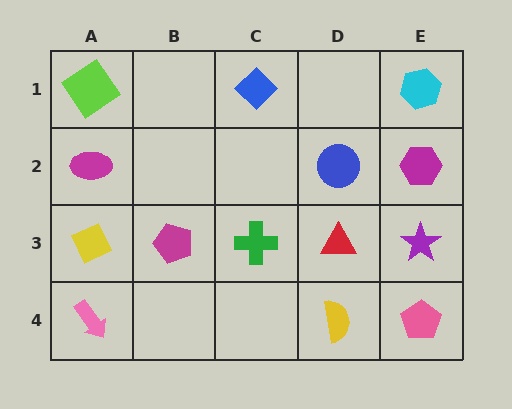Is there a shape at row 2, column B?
No, that cell is empty.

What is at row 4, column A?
A pink arrow.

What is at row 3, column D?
A red triangle.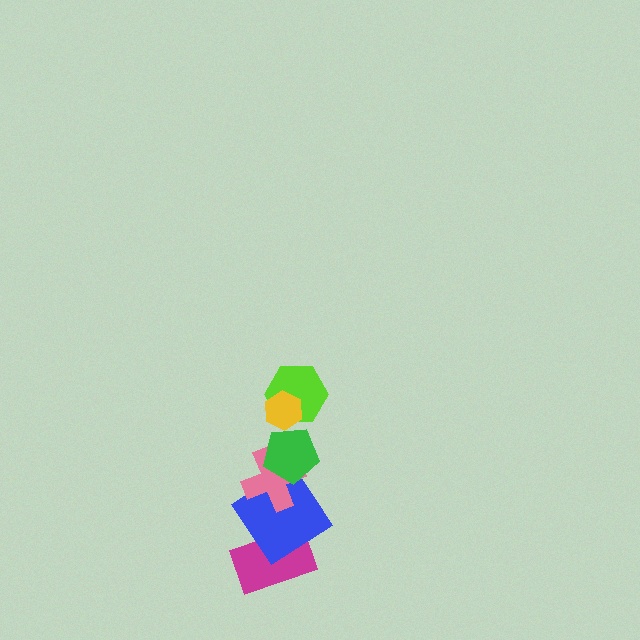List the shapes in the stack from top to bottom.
From top to bottom: the yellow hexagon, the lime hexagon, the green pentagon, the pink cross, the blue diamond, the magenta rectangle.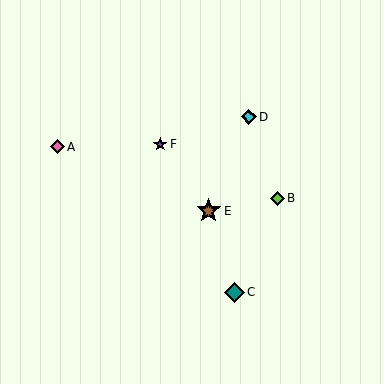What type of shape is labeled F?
Shape F is a purple star.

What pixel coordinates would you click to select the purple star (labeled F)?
Click at (160, 144) to select the purple star F.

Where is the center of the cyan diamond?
The center of the cyan diamond is at (249, 117).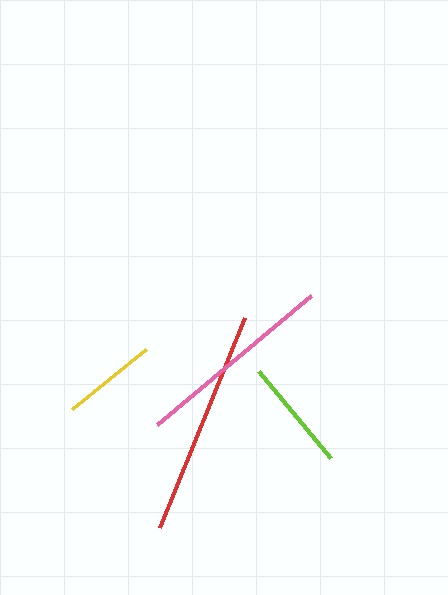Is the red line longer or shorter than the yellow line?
The red line is longer than the yellow line.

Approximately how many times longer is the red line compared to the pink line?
The red line is approximately 1.1 times the length of the pink line.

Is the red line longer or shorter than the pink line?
The red line is longer than the pink line.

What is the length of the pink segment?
The pink segment is approximately 201 pixels long.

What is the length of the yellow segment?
The yellow segment is approximately 95 pixels long.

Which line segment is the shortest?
The yellow line is the shortest at approximately 95 pixels.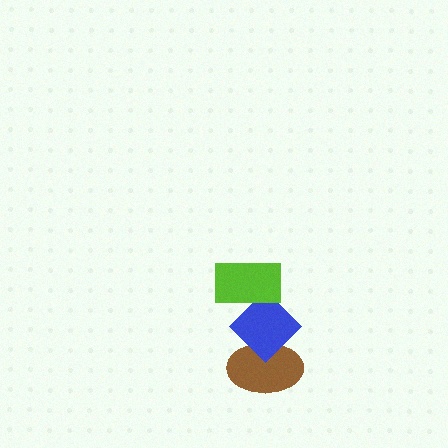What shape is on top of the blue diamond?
The lime rectangle is on top of the blue diamond.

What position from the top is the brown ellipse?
The brown ellipse is 3rd from the top.